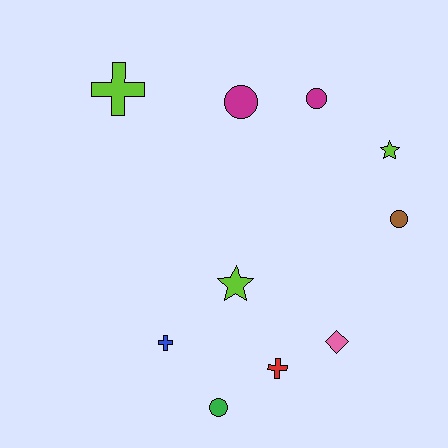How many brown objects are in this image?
There is 1 brown object.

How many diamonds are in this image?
There is 1 diamond.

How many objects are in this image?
There are 10 objects.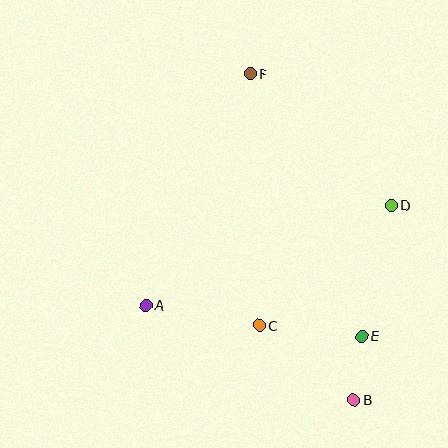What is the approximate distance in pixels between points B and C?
The distance between B and C is approximately 121 pixels.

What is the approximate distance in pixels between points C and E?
The distance between C and E is approximately 104 pixels.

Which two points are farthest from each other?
Points B and F are farthest from each other.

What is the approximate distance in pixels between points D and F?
The distance between D and F is approximately 192 pixels.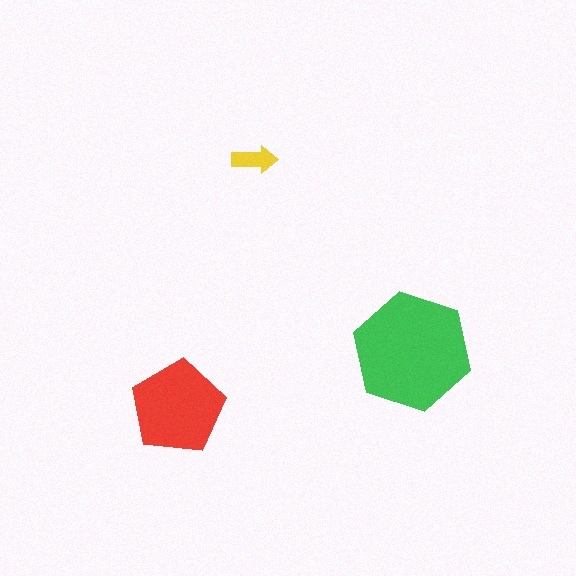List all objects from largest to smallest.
The green hexagon, the red pentagon, the yellow arrow.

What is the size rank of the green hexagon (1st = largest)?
1st.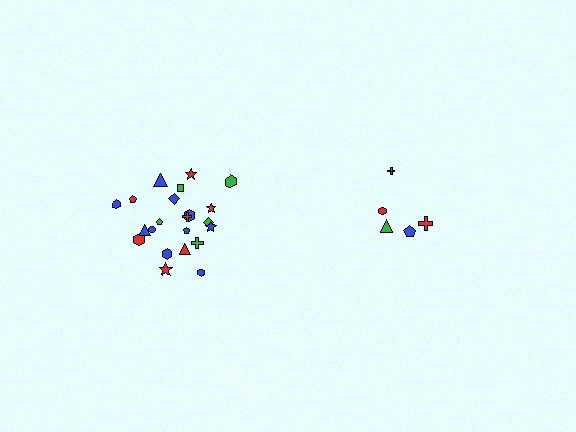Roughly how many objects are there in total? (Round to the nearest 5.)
Roughly 25 objects in total.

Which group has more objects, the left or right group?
The left group.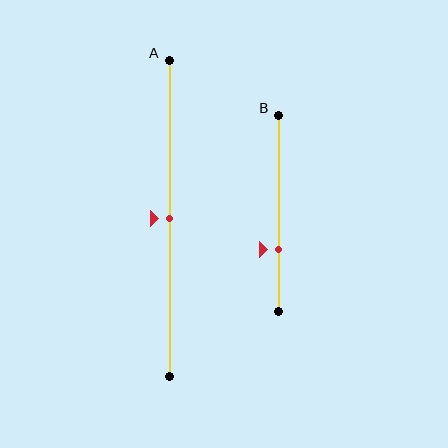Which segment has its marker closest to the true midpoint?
Segment A has its marker closest to the true midpoint.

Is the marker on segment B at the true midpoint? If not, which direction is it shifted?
No, the marker on segment B is shifted downward by about 18% of the segment length.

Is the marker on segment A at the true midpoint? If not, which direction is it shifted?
Yes, the marker on segment A is at the true midpoint.